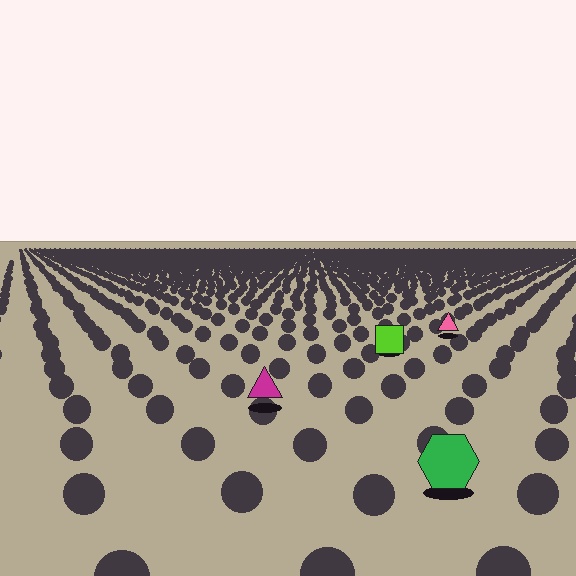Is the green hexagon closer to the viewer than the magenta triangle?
Yes. The green hexagon is closer — you can tell from the texture gradient: the ground texture is coarser near it.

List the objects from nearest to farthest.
From nearest to farthest: the green hexagon, the magenta triangle, the lime square, the pink triangle.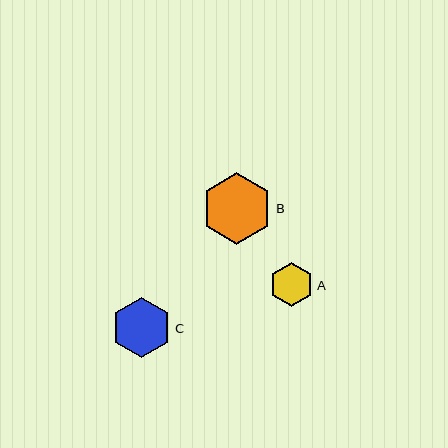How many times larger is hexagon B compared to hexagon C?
Hexagon B is approximately 1.2 times the size of hexagon C.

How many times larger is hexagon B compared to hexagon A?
Hexagon B is approximately 1.6 times the size of hexagon A.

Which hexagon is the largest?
Hexagon B is the largest with a size of approximately 71 pixels.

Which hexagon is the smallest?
Hexagon A is the smallest with a size of approximately 44 pixels.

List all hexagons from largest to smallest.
From largest to smallest: B, C, A.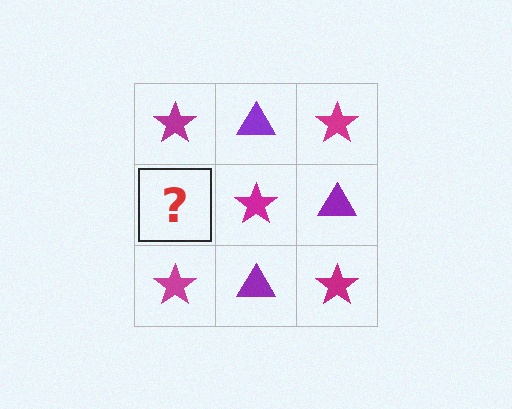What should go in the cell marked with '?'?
The missing cell should contain a purple triangle.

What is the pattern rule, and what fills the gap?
The rule is that it alternates magenta star and purple triangle in a checkerboard pattern. The gap should be filled with a purple triangle.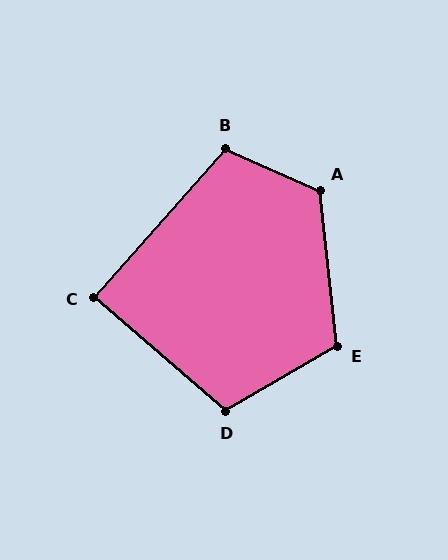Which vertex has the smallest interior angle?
C, at approximately 89 degrees.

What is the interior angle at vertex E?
Approximately 114 degrees (obtuse).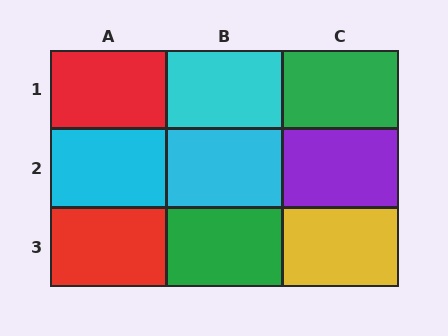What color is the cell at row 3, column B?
Green.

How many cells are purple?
1 cell is purple.